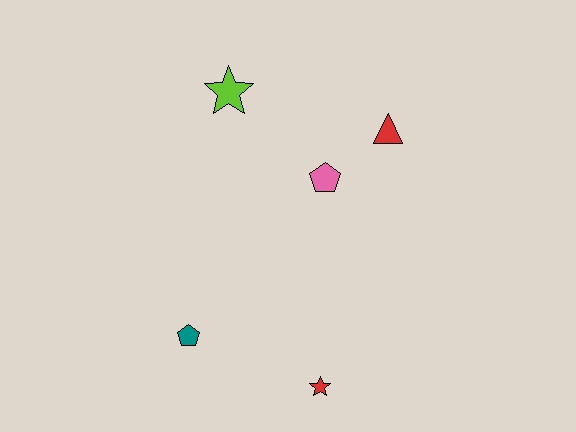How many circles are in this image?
There are no circles.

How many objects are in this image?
There are 5 objects.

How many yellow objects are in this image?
There are no yellow objects.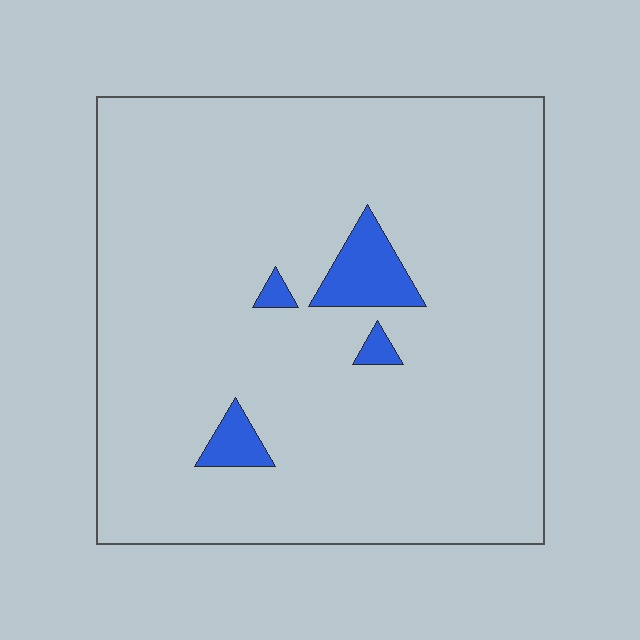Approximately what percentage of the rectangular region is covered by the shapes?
Approximately 5%.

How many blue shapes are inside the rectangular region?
4.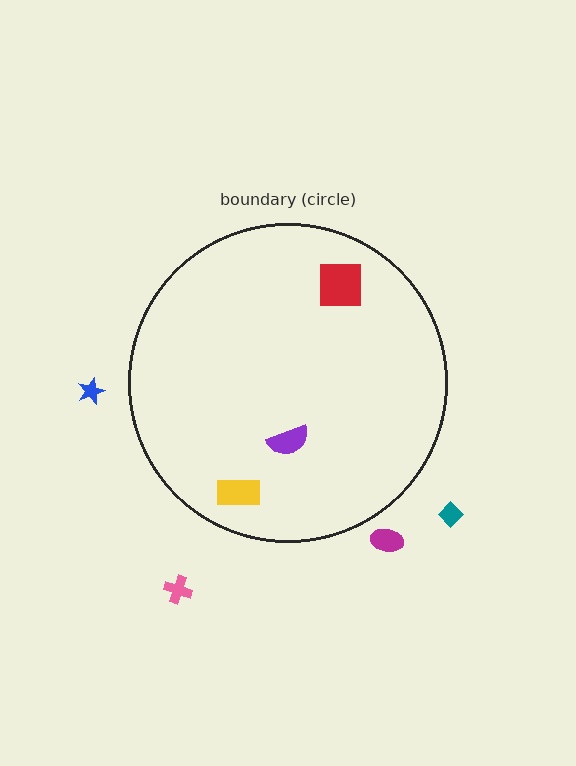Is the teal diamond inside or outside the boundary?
Outside.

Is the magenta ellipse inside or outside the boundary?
Outside.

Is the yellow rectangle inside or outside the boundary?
Inside.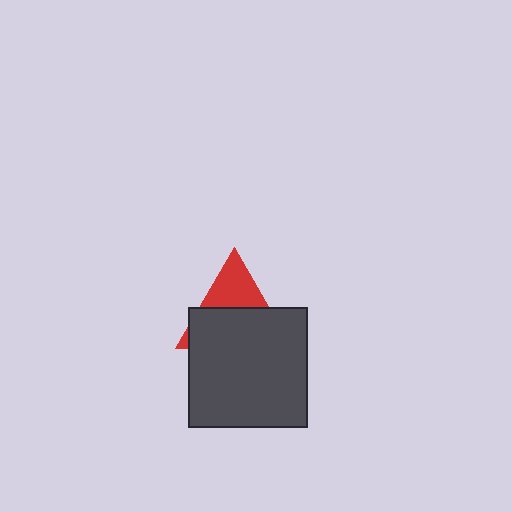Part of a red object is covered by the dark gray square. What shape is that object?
It is a triangle.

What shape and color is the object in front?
The object in front is a dark gray square.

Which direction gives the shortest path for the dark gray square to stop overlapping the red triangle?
Moving down gives the shortest separation.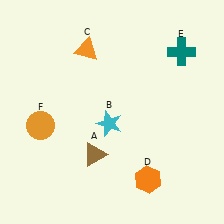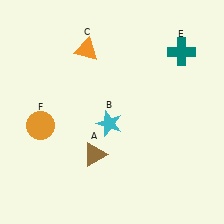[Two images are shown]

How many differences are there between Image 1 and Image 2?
There is 1 difference between the two images.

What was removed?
The orange hexagon (D) was removed in Image 2.